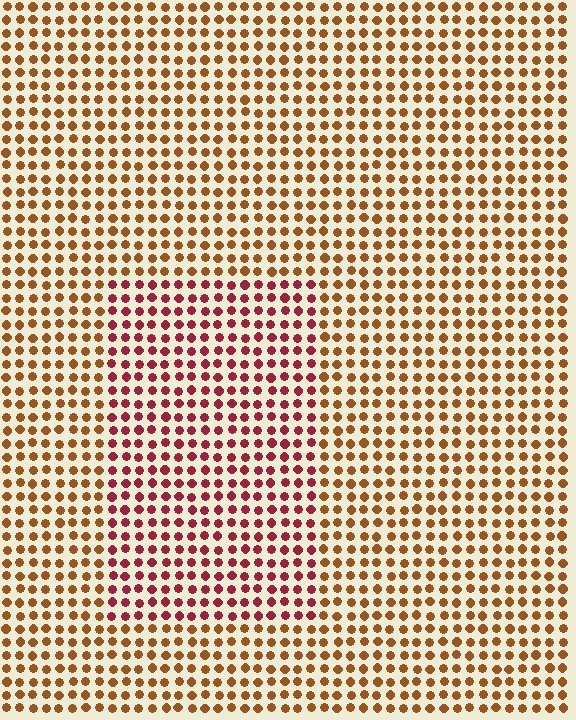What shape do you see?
I see a rectangle.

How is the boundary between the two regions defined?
The boundary is defined purely by a slight shift in hue (about 40 degrees). Spacing, size, and orientation are identical on both sides.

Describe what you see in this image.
The image is filled with small brown elements in a uniform arrangement. A rectangle-shaped region is visible where the elements are tinted to a slightly different hue, forming a subtle color boundary.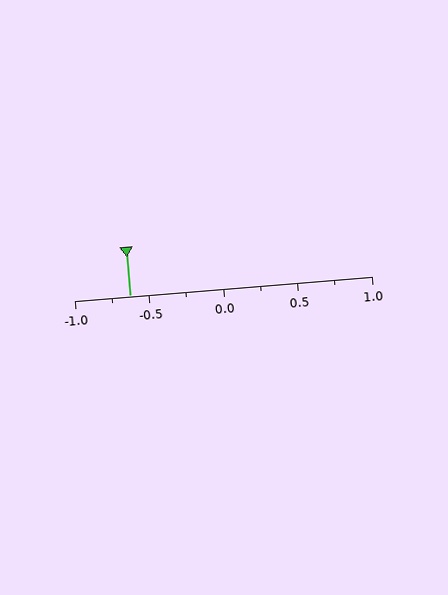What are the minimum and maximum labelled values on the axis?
The axis runs from -1.0 to 1.0.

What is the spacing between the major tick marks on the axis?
The major ticks are spaced 0.5 apart.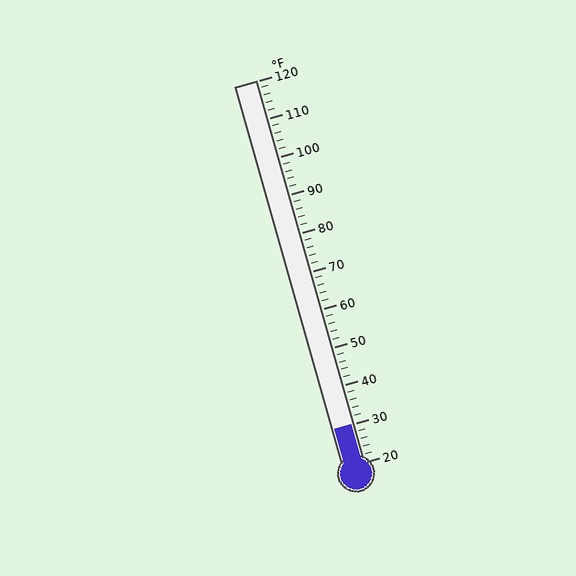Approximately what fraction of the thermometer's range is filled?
The thermometer is filled to approximately 10% of its range.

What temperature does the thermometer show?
The thermometer shows approximately 30°F.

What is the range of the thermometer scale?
The thermometer scale ranges from 20°F to 120°F.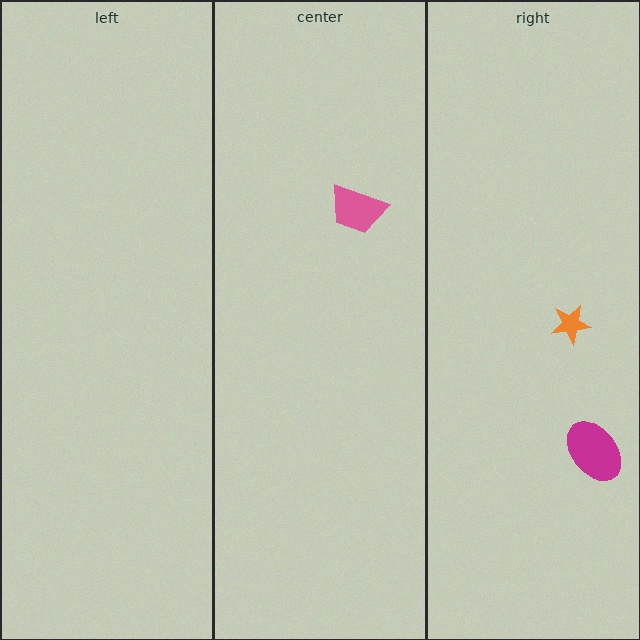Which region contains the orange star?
The right region.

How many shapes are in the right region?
2.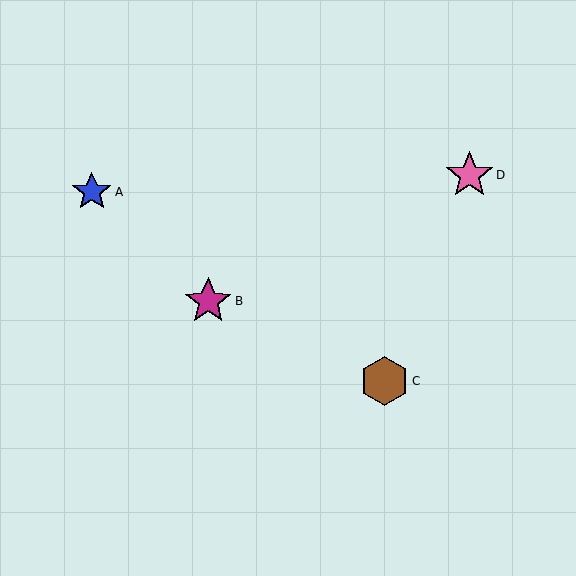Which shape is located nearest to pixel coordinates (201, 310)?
The magenta star (labeled B) at (208, 301) is nearest to that location.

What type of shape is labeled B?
Shape B is a magenta star.